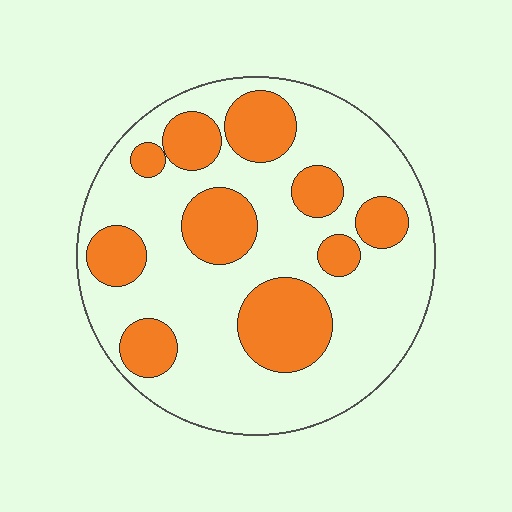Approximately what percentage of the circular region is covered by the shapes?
Approximately 30%.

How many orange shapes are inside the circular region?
10.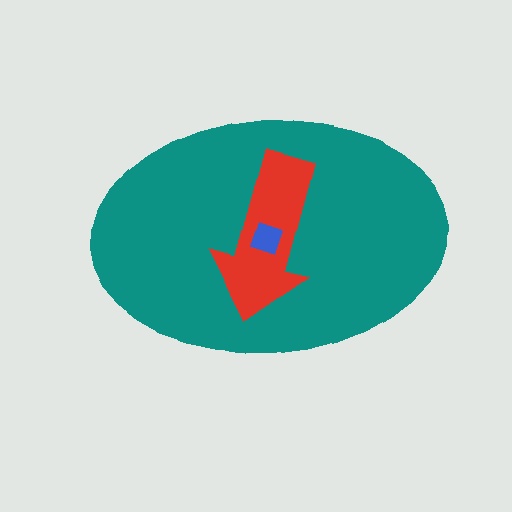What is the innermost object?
The blue square.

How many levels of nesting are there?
3.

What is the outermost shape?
The teal ellipse.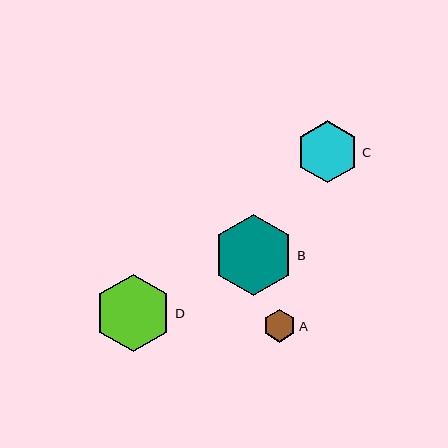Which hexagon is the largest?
Hexagon B is the largest with a size of approximately 81 pixels.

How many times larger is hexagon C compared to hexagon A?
Hexagon C is approximately 1.9 times the size of hexagon A.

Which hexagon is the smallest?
Hexagon A is the smallest with a size of approximately 33 pixels.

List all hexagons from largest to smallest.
From largest to smallest: B, D, C, A.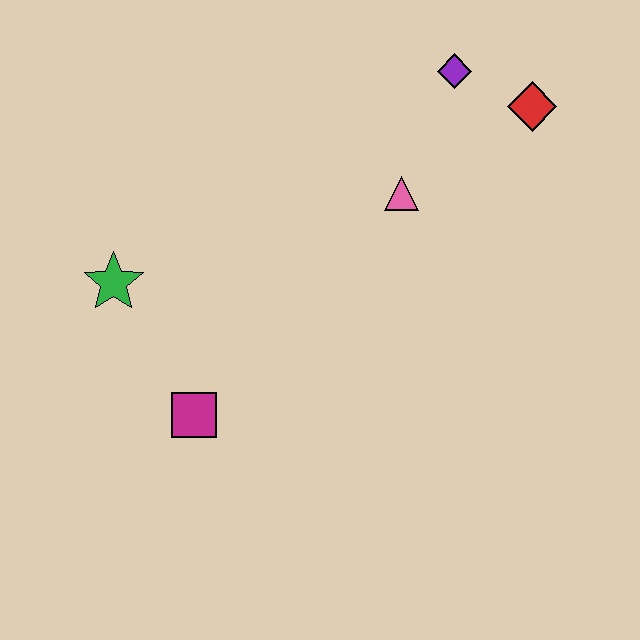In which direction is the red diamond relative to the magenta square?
The red diamond is to the right of the magenta square.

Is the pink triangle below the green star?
No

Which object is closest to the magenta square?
The green star is closest to the magenta square.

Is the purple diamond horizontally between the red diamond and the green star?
Yes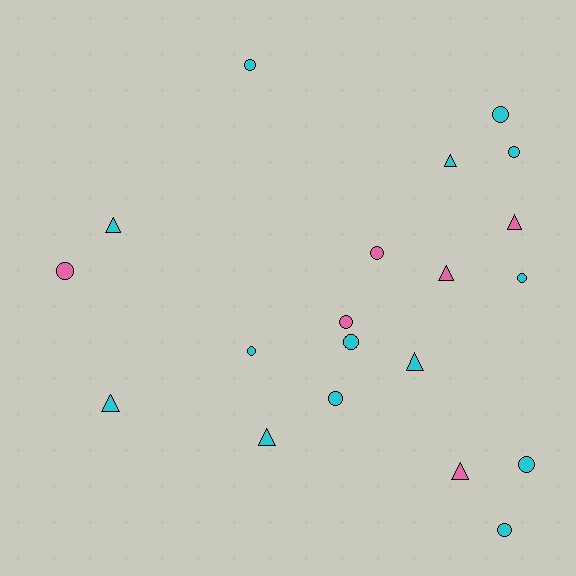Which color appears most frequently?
Cyan, with 14 objects.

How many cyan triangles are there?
There are 5 cyan triangles.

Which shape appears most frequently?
Circle, with 12 objects.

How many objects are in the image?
There are 20 objects.